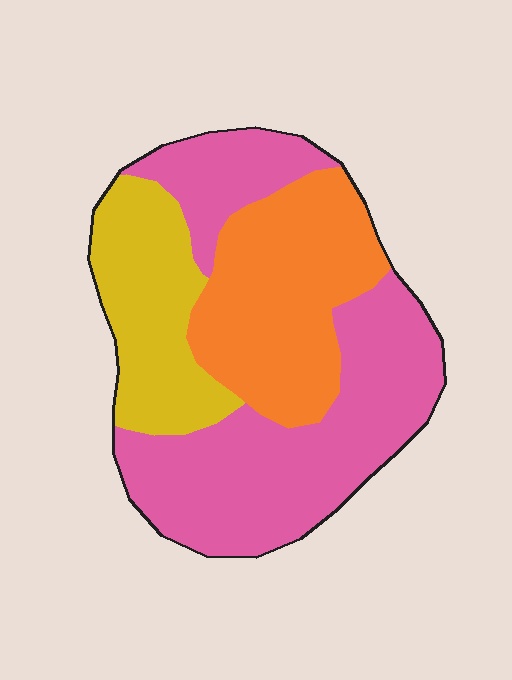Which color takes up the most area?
Pink, at roughly 50%.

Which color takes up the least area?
Yellow, at roughly 20%.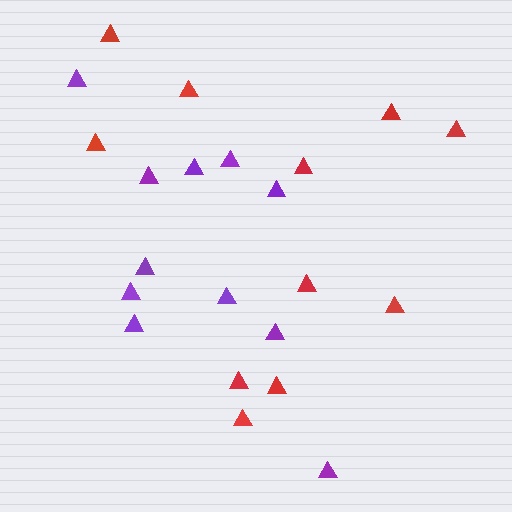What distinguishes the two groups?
There are 2 groups: one group of purple triangles (11) and one group of red triangles (11).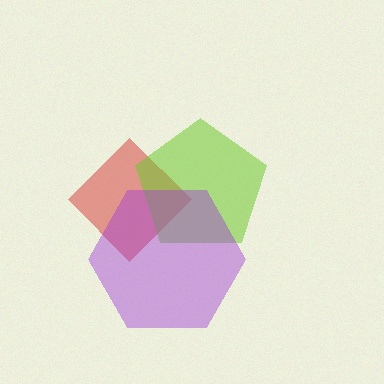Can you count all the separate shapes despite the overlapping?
Yes, there are 3 separate shapes.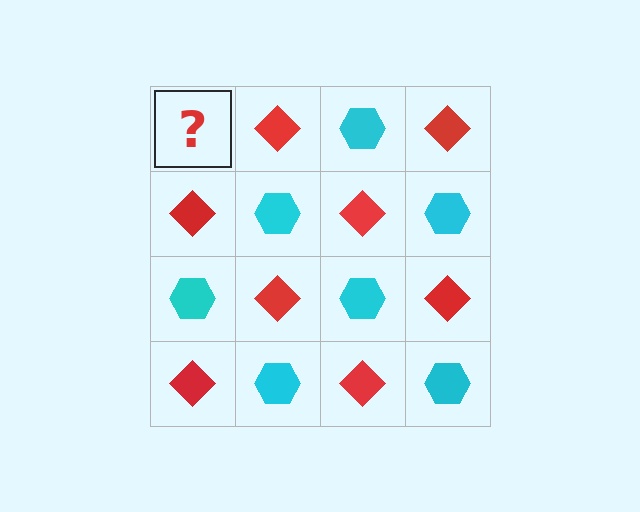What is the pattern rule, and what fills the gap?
The rule is that it alternates cyan hexagon and red diamond in a checkerboard pattern. The gap should be filled with a cyan hexagon.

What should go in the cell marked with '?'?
The missing cell should contain a cyan hexagon.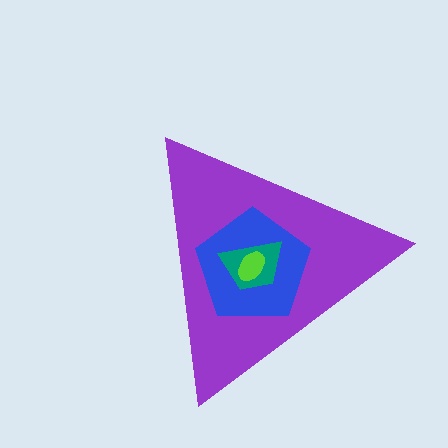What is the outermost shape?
The purple triangle.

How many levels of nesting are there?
4.